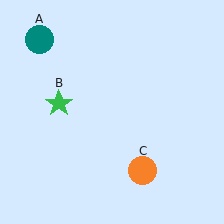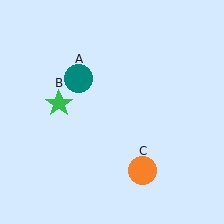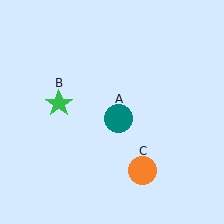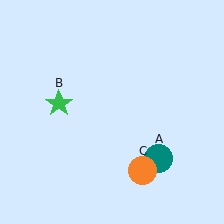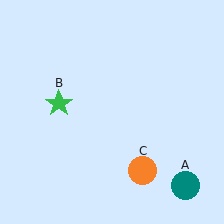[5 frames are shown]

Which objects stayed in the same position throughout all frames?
Green star (object B) and orange circle (object C) remained stationary.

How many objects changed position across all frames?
1 object changed position: teal circle (object A).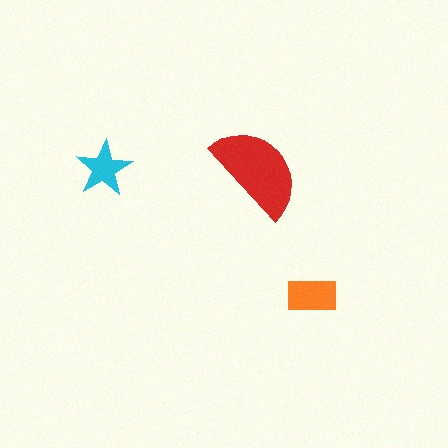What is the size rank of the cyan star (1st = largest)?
3rd.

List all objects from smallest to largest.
The cyan star, the orange rectangle, the red semicircle.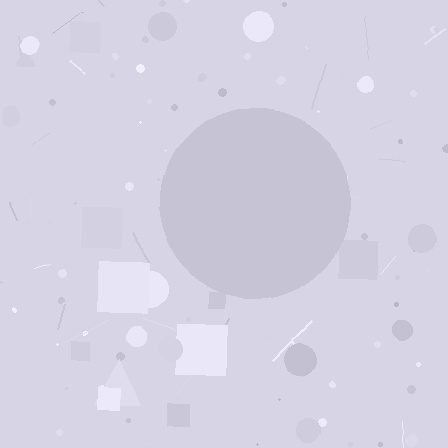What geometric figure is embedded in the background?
A circle is embedded in the background.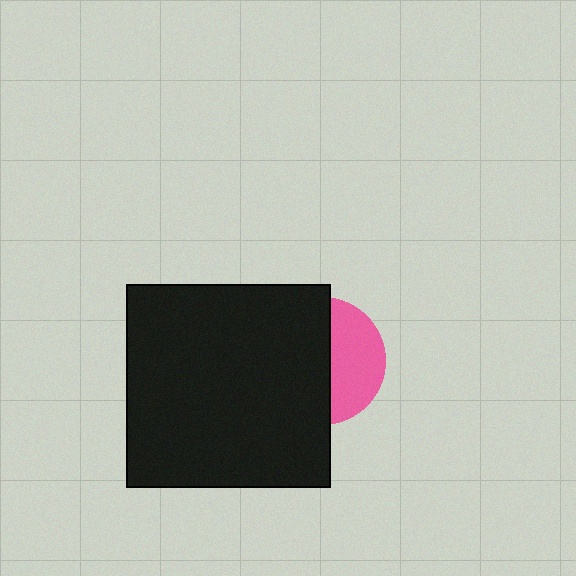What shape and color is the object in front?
The object in front is a black square.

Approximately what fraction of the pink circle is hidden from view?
Roughly 60% of the pink circle is hidden behind the black square.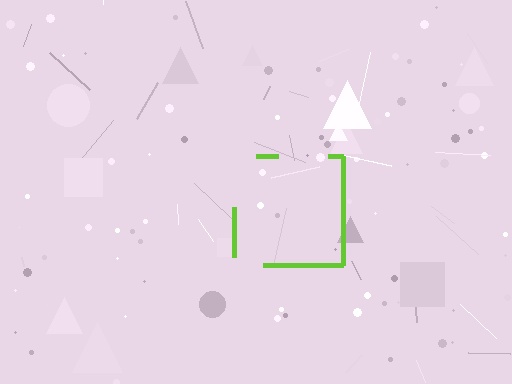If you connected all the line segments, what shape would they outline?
They would outline a square.